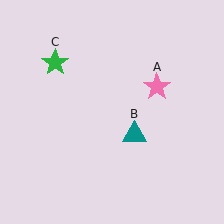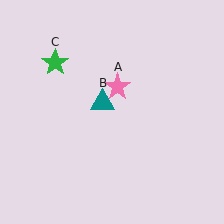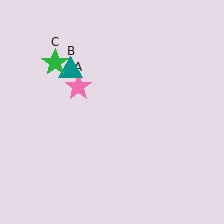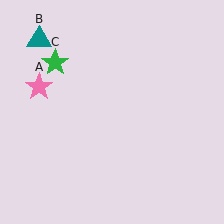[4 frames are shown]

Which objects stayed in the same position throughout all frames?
Green star (object C) remained stationary.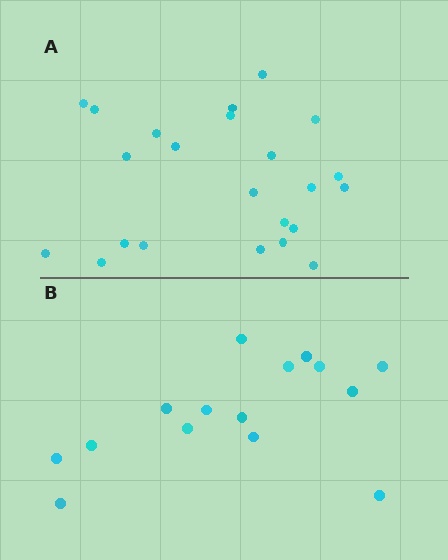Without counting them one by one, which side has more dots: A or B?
Region A (the top region) has more dots.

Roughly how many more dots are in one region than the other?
Region A has roughly 8 or so more dots than region B.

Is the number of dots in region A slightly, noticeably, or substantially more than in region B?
Region A has substantially more. The ratio is roughly 1.5 to 1.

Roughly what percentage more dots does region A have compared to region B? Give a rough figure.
About 55% more.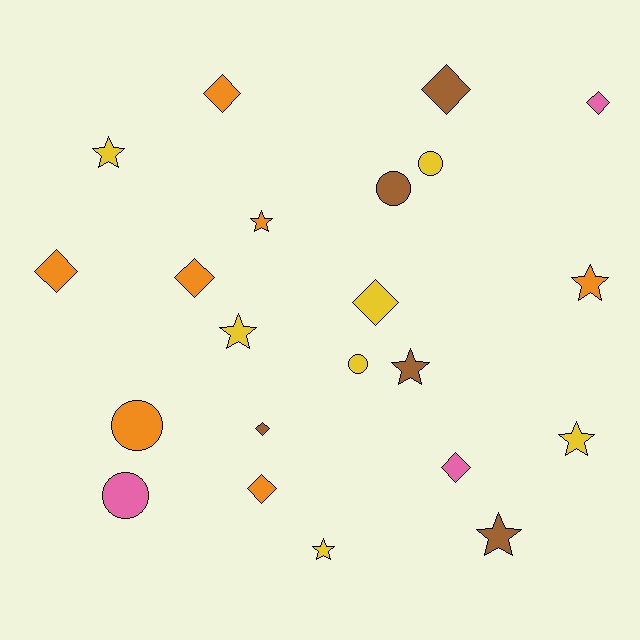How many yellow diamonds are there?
There is 1 yellow diamond.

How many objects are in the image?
There are 22 objects.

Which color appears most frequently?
Yellow, with 7 objects.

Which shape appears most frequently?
Diamond, with 9 objects.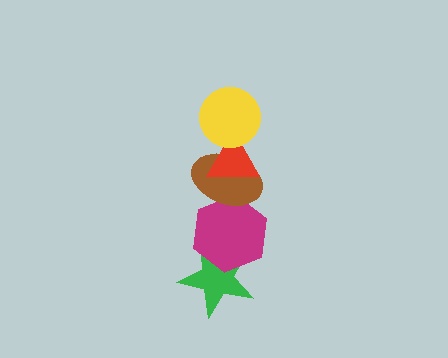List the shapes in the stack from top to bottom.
From top to bottom: the yellow circle, the red triangle, the brown ellipse, the magenta hexagon, the green star.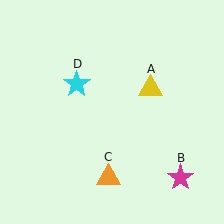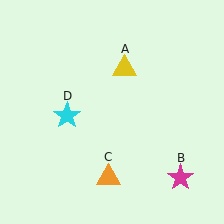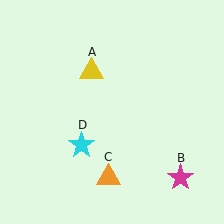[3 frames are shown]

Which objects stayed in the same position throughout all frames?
Magenta star (object B) and orange triangle (object C) remained stationary.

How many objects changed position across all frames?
2 objects changed position: yellow triangle (object A), cyan star (object D).